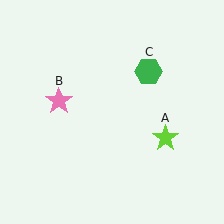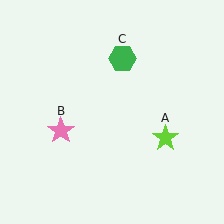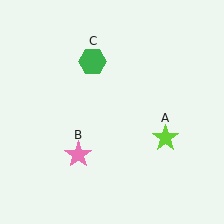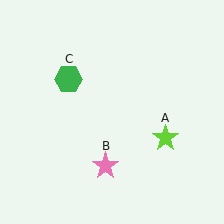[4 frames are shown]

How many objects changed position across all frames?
2 objects changed position: pink star (object B), green hexagon (object C).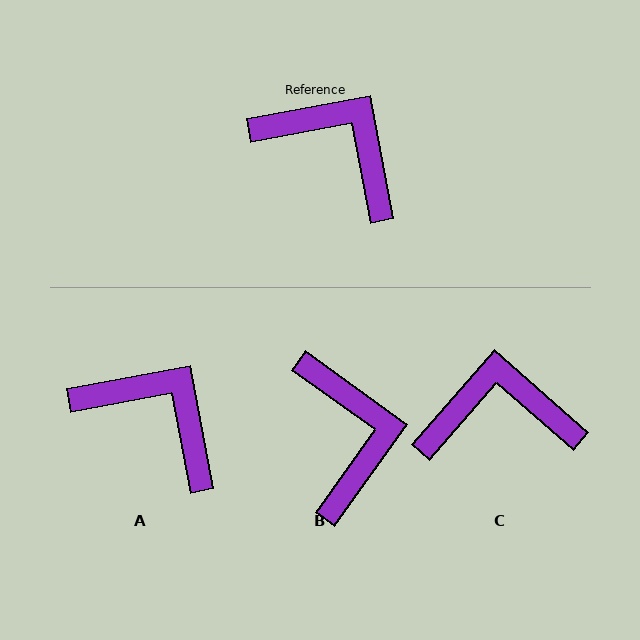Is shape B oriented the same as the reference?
No, it is off by about 46 degrees.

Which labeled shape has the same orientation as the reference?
A.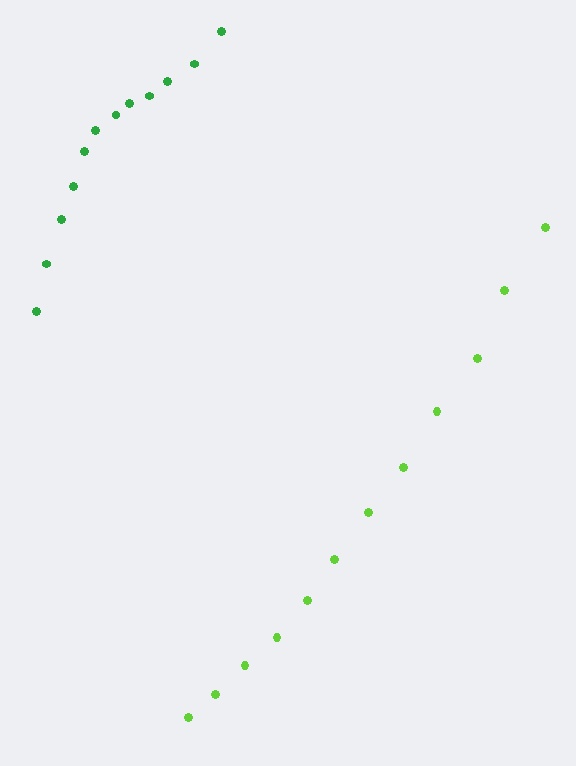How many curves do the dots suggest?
There are 2 distinct paths.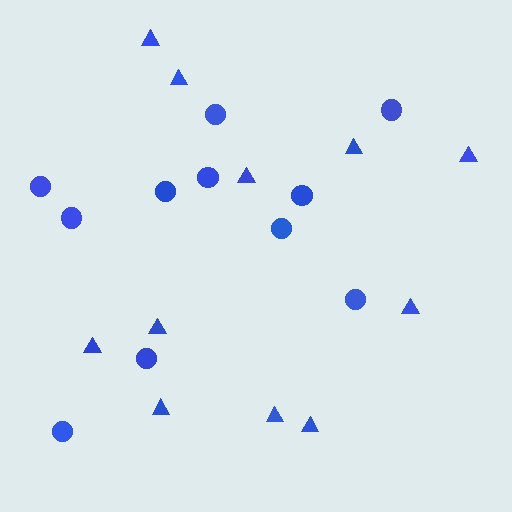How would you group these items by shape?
There are 2 groups: one group of triangles (11) and one group of circles (11).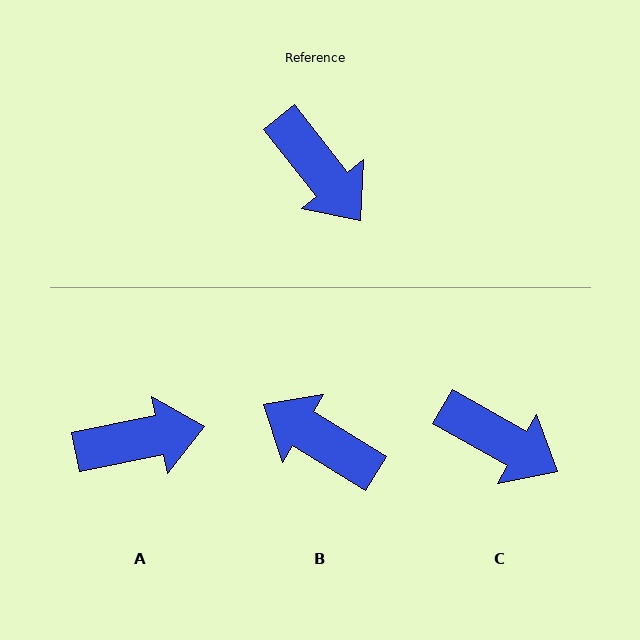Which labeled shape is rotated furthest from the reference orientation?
B, about 160 degrees away.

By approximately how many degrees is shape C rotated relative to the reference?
Approximately 22 degrees counter-clockwise.